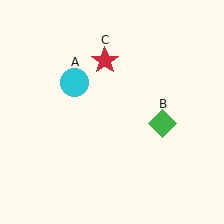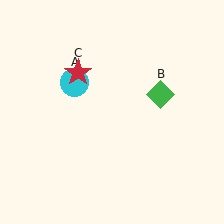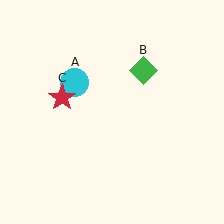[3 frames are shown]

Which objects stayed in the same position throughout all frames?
Cyan circle (object A) remained stationary.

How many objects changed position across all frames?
2 objects changed position: green diamond (object B), red star (object C).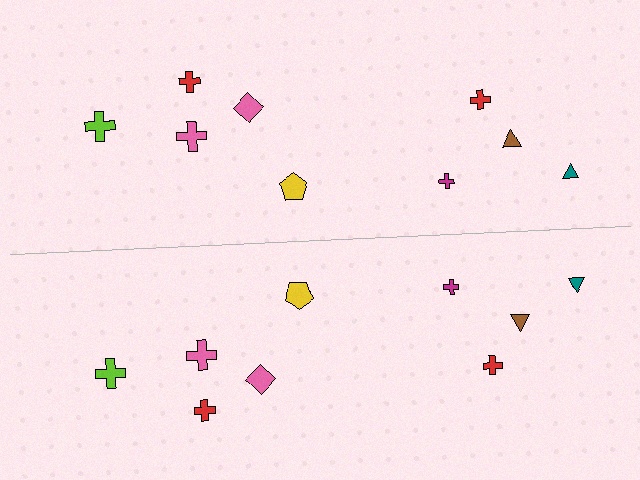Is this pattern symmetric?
Yes, this pattern has bilateral (reflection) symmetry.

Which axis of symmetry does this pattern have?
The pattern has a horizontal axis of symmetry running through the center of the image.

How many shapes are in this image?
There are 18 shapes in this image.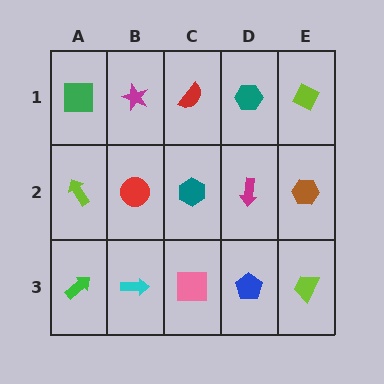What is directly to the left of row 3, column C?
A cyan arrow.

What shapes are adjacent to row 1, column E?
A brown hexagon (row 2, column E), a teal hexagon (row 1, column D).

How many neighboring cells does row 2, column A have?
3.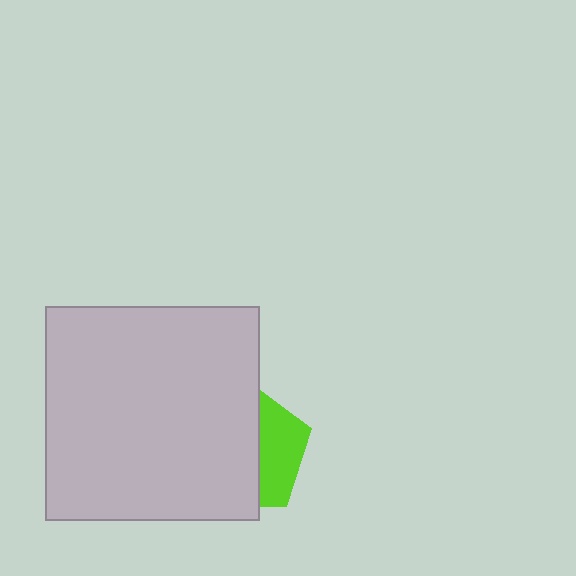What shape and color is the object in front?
The object in front is a light gray square.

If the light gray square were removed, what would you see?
You would see the complete lime pentagon.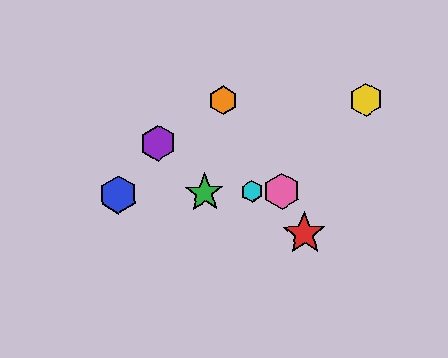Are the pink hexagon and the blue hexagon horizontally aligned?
Yes, both are at y≈191.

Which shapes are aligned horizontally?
The blue hexagon, the green star, the cyan hexagon, the pink hexagon are aligned horizontally.